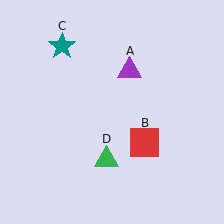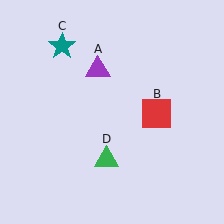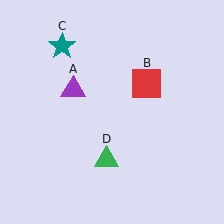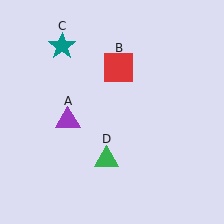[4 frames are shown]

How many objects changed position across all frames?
2 objects changed position: purple triangle (object A), red square (object B).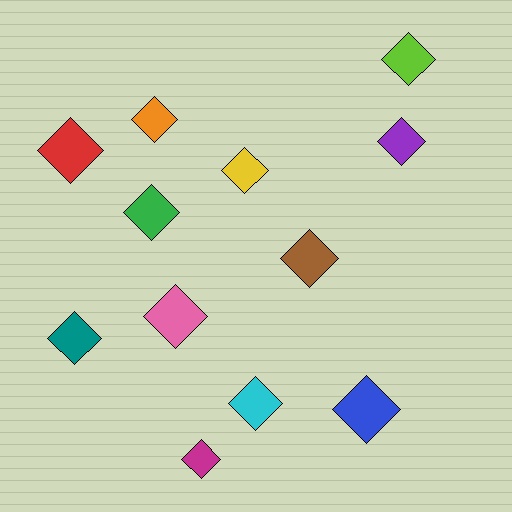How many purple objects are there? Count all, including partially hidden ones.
There is 1 purple object.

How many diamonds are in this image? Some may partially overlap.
There are 12 diamonds.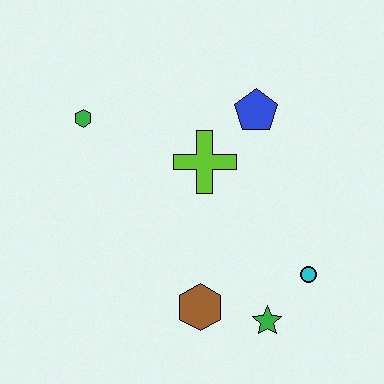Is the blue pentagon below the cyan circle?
No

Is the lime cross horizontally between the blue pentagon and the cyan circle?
No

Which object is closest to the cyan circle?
The green star is closest to the cyan circle.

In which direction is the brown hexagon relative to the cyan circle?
The brown hexagon is to the left of the cyan circle.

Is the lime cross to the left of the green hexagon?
No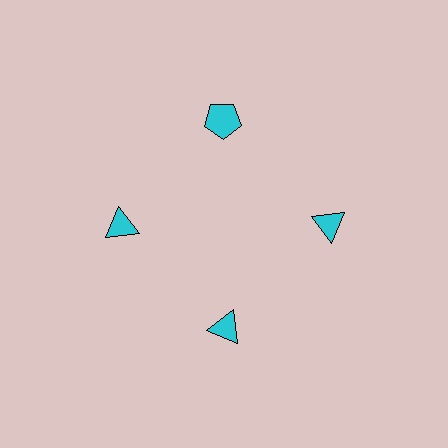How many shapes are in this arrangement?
There are 4 shapes arranged in a ring pattern.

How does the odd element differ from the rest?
It has a different shape: pentagon instead of triangle.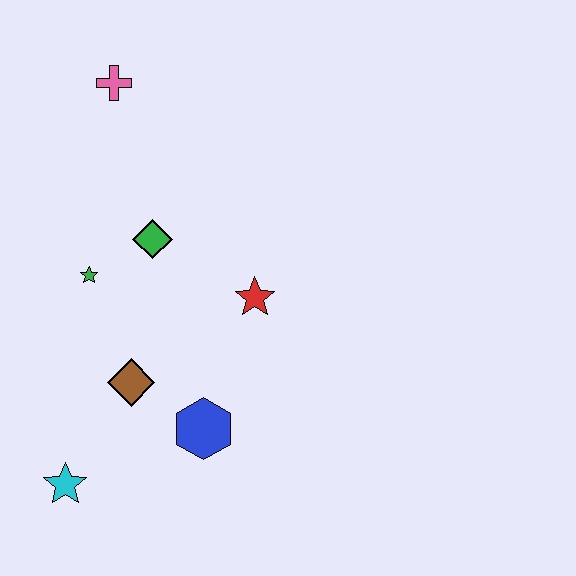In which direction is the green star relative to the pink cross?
The green star is below the pink cross.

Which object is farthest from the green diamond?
The cyan star is farthest from the green diamond.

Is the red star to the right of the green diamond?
Yes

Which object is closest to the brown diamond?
The blue hexagon is closest to the brown diamond.